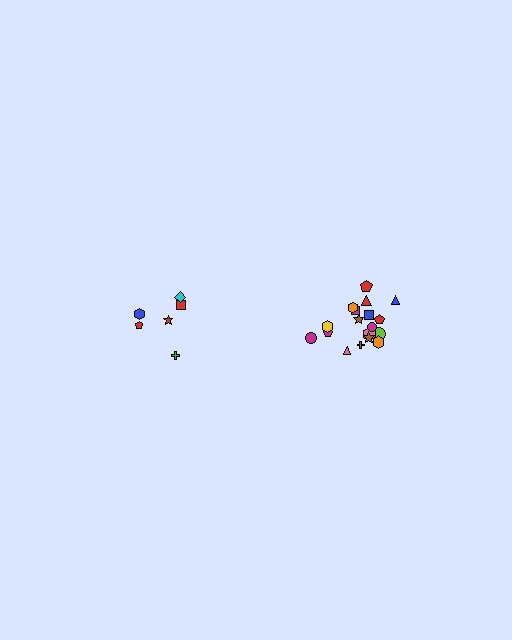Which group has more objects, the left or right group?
The right group.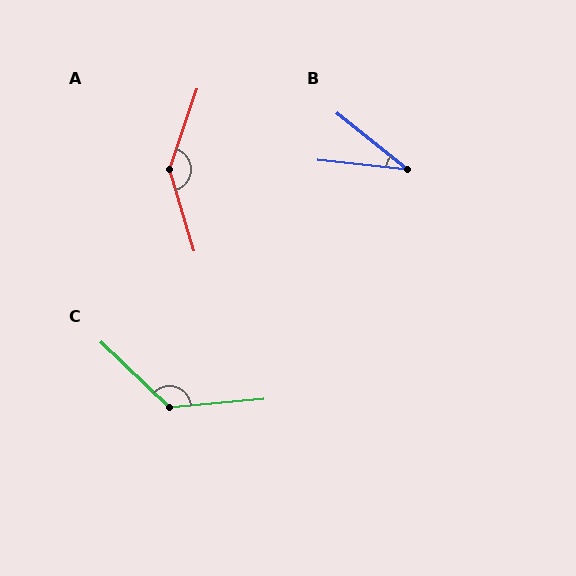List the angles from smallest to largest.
B (33°), C (131°), A (145°).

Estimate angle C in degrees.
Approximately 131 degrees.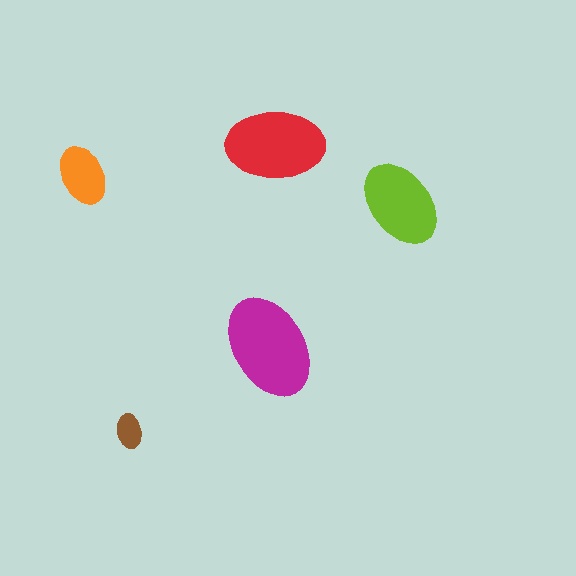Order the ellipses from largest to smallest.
the magenta one, the red one, the lime one, the orange one, the brown one.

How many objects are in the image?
There are 5 objects in the image.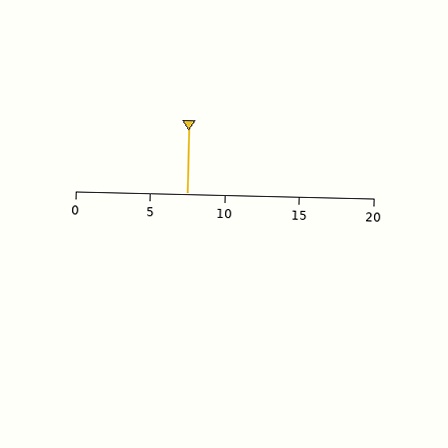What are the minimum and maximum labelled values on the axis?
The axis runs from 0 to 20.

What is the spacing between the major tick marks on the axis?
The major ticks are spaced 5 apart.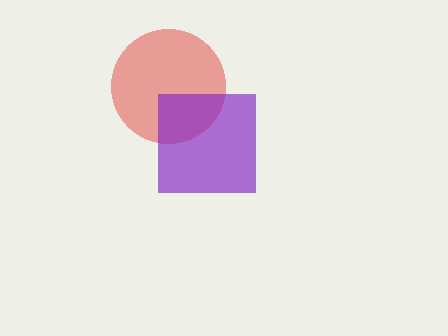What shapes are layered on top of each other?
The layered shapes are: a red circle, a purple square.